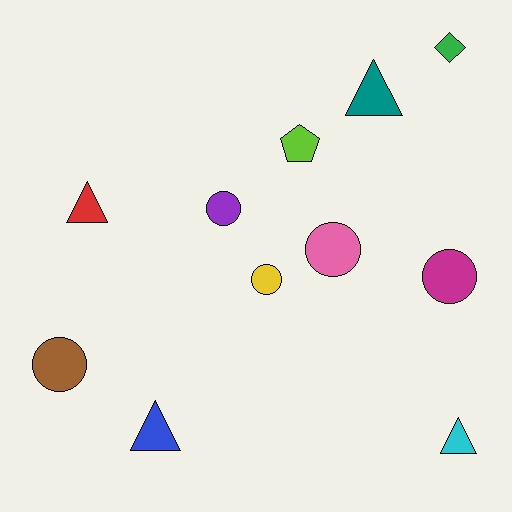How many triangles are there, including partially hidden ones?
There are 4 triangles.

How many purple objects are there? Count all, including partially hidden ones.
There is 1 purple object.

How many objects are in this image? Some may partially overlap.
There are 11 objects.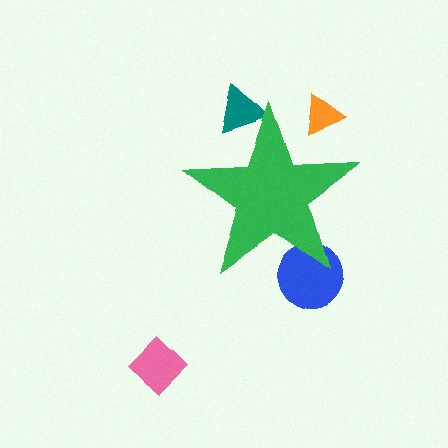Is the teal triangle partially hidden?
Yes, the teal triangle is partially hidden behind the green star.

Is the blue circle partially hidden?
Yes, the blue circle is partially hidden behind the green star.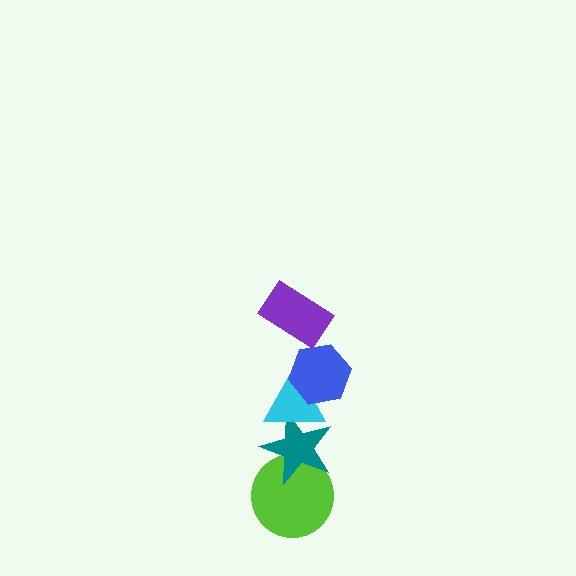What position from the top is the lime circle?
The lime circle is 5th from the top.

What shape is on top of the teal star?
The cyan triangle is on top of the teal star.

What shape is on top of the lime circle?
The teal star is on top of the lime circle.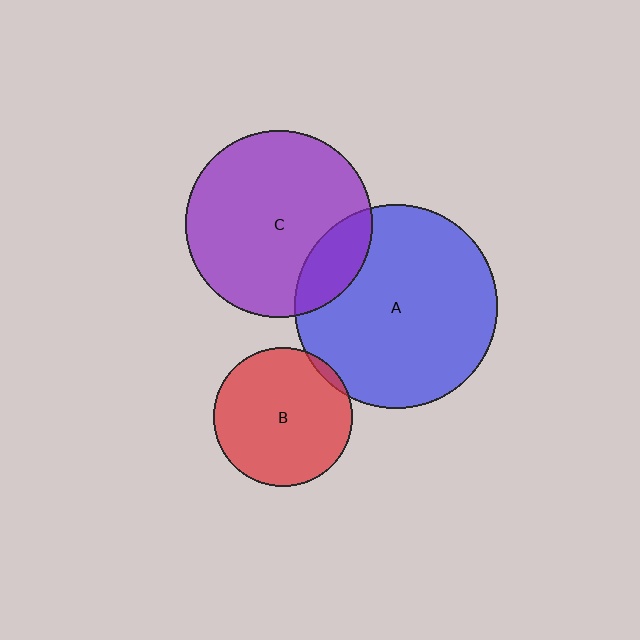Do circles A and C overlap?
Yes.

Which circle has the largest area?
Circle A (blue).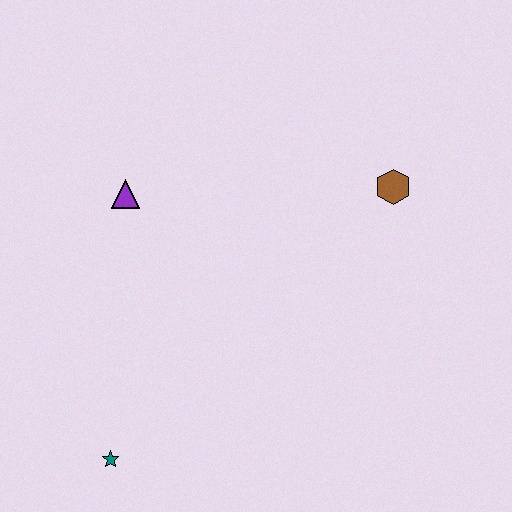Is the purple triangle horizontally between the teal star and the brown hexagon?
Yes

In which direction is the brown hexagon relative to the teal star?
The brown hexagon is to the right of the teal star.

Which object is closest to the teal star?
The purple triangle is closest to the teal star.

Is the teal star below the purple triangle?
Yes